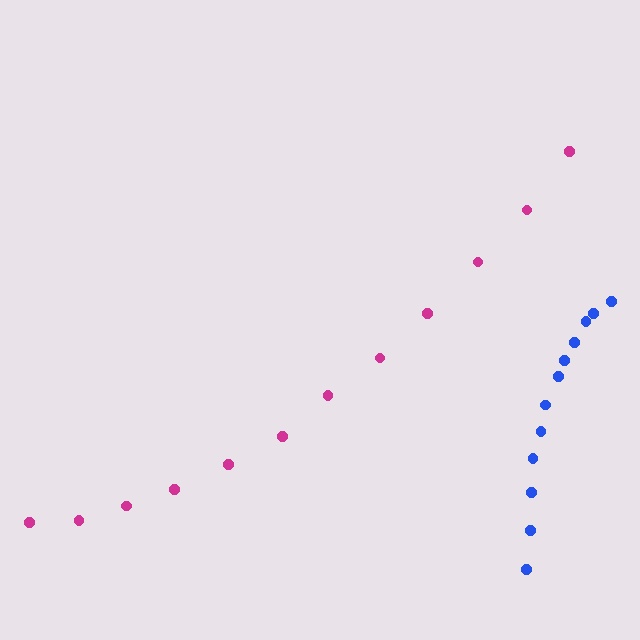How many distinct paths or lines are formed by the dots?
There are 2 distinct paths.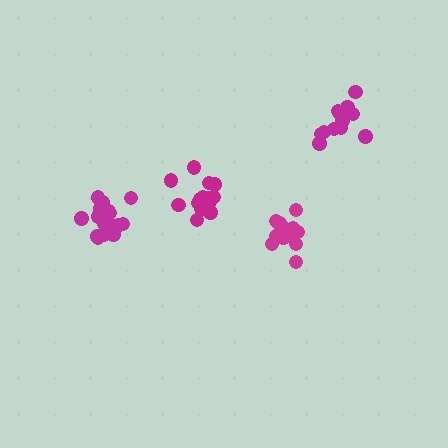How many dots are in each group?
Group 1: 16 dots, Group 2: 17 dots, Group 3: 15 dots, Group 4: 14 dots (62 total).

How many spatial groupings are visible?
There are 4 spatial groupings.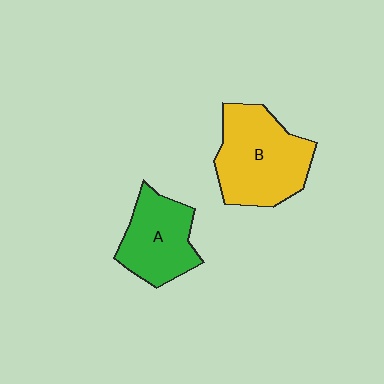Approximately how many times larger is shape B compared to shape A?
Approximately 1.4 times.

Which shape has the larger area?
Shape B (yellow).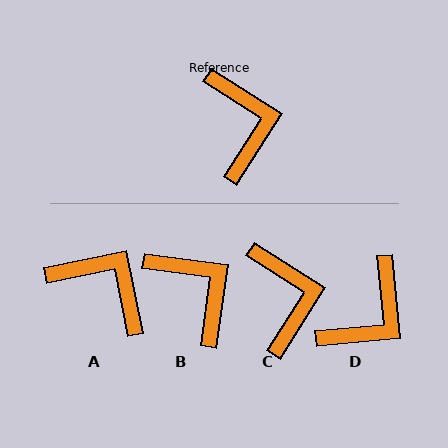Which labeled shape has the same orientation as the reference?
C.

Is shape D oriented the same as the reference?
No, it is off by about 52 degrees.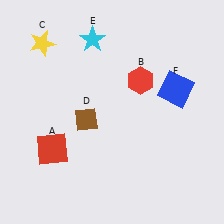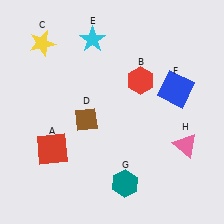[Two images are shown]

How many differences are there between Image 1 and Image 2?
There are 2 differences between the two images.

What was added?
A teal hexagon (G), a pink triangle (H) were added in Image 2.